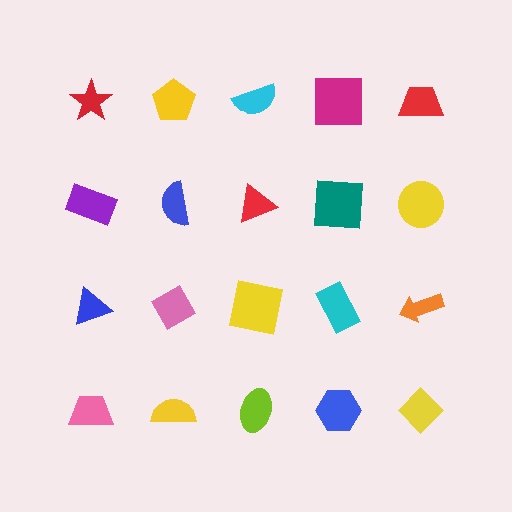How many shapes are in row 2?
5 shapes.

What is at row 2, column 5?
A yellow circle.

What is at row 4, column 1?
A pink trapezoid.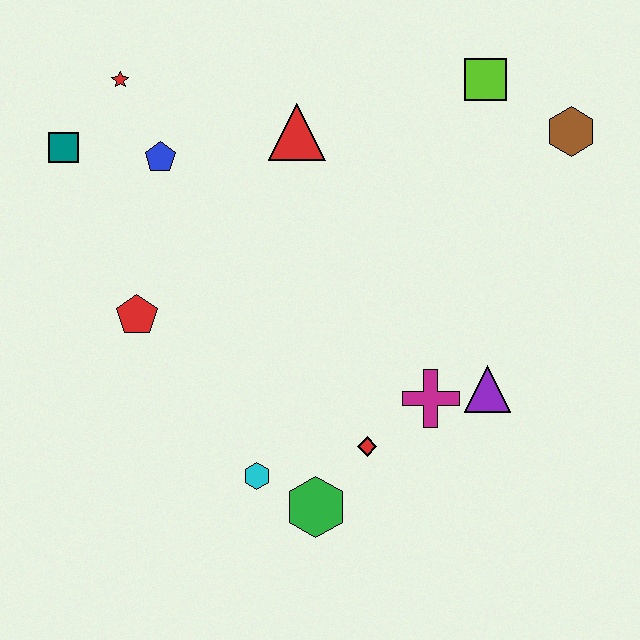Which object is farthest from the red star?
The purple triangle is farthest from the red star.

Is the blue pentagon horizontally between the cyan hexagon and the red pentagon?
Yes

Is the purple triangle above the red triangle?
No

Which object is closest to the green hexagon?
The cyan hexagon is closest to the green hexagon.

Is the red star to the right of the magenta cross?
No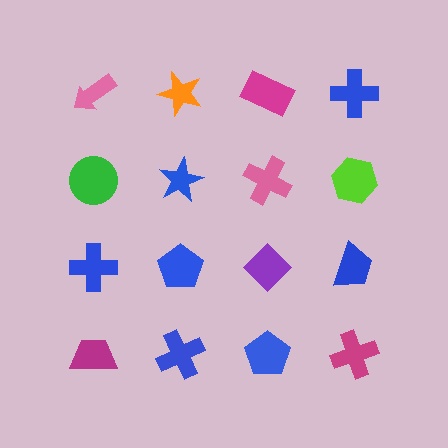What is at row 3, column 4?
A blue trapezoid.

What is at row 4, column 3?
A blue pentagon.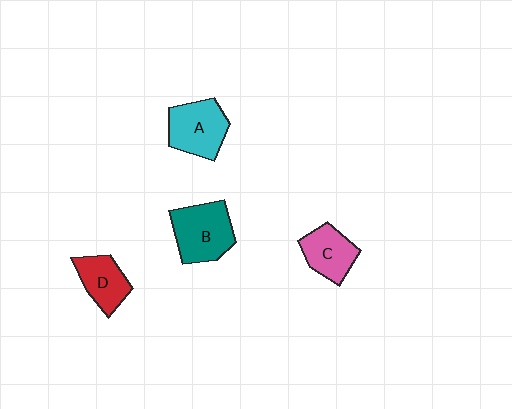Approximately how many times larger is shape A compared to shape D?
Approximately 1.3 times.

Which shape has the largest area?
Shape B (teal).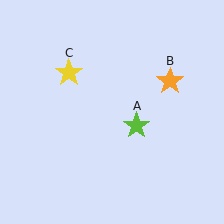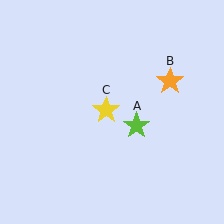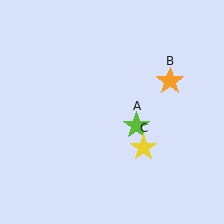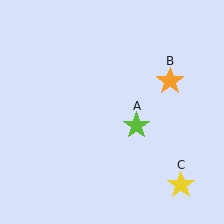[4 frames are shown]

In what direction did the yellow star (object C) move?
The yellow star (object C) moved down and to the right.